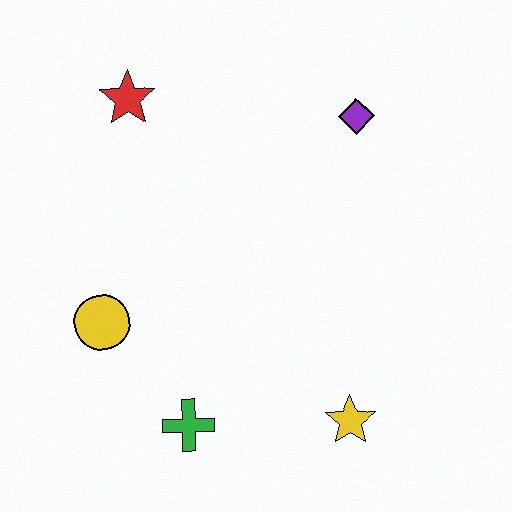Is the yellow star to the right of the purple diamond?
No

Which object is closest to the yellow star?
The green cross is closest to the yellow star.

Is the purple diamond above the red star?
No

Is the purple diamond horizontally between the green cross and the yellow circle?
No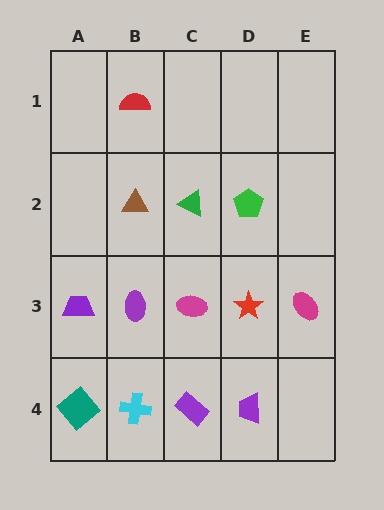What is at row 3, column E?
A magenta ellipse.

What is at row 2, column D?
A green pentagon.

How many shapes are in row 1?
1 shape.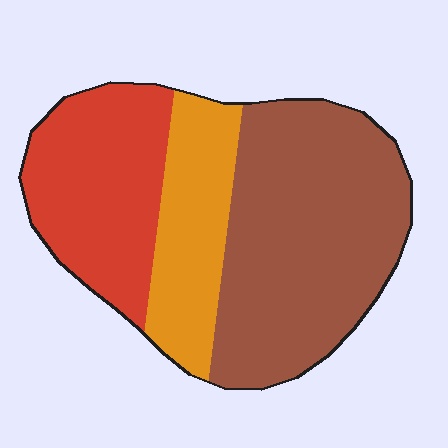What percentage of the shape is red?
Red takes up between a sixth and a third of the shape.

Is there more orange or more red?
Red.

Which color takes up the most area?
Brown, at roughly 50%.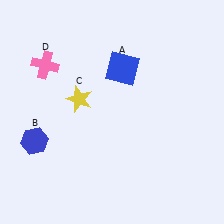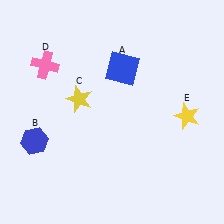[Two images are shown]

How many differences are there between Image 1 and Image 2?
There is 1 difference between the two images.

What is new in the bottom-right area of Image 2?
A yellow star (E) was added in the bottom-right area of Image 2.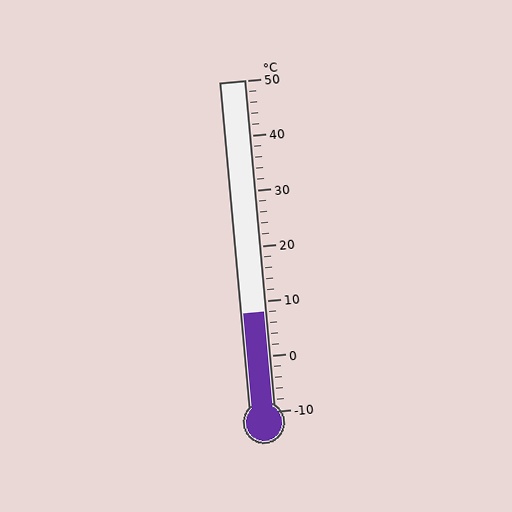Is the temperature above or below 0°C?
The temperature is above 0°C.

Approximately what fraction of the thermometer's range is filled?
The thermometer is filled to approximately 30% of its range.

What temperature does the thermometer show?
The thermometer shows approximately 8°C.